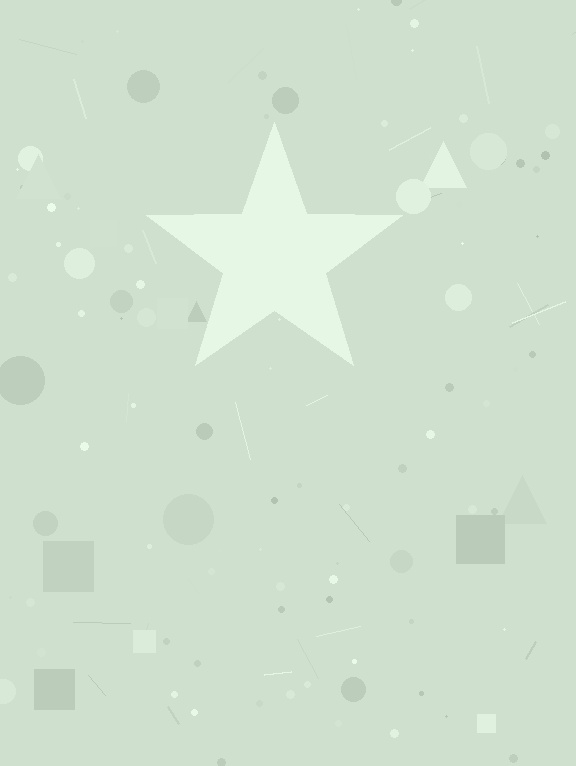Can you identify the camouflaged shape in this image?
The camouflaged shape is a star.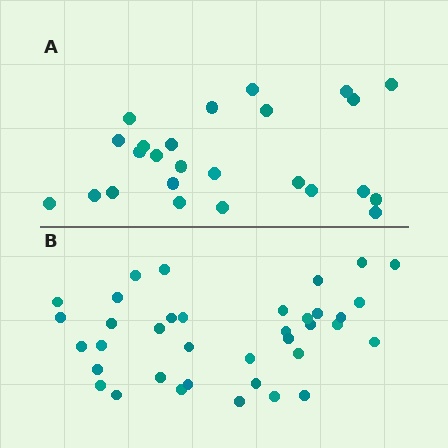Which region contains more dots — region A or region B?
Region B (the bottom region) has more dots.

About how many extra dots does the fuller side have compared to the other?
Region B has roughly 12 or so more dots than region A.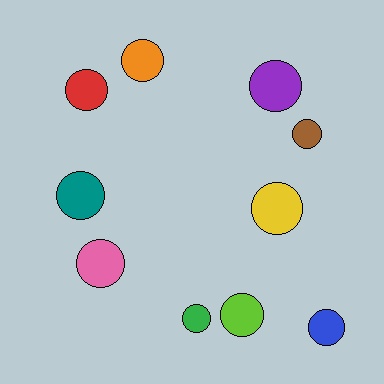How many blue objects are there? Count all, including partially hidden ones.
There is 1 blue object.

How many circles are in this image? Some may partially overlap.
There are 10 circles.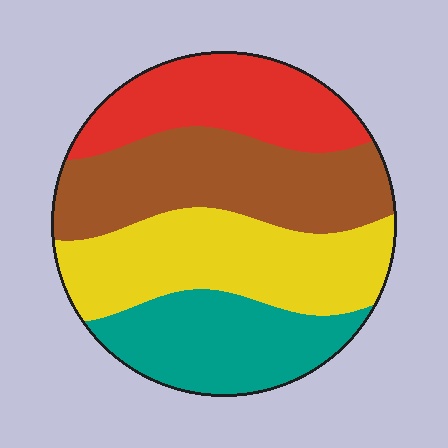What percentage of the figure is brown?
Brown takes up about one quarter (1/4) of the figure.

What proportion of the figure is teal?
Teal takes up less than a quarter of the figure.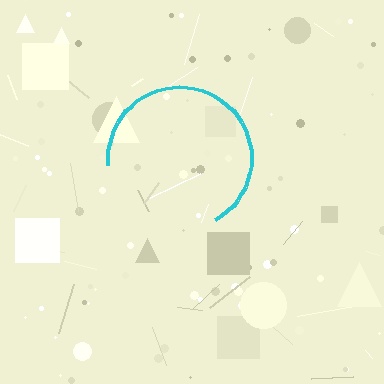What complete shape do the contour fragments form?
The contour fragments form a circle.